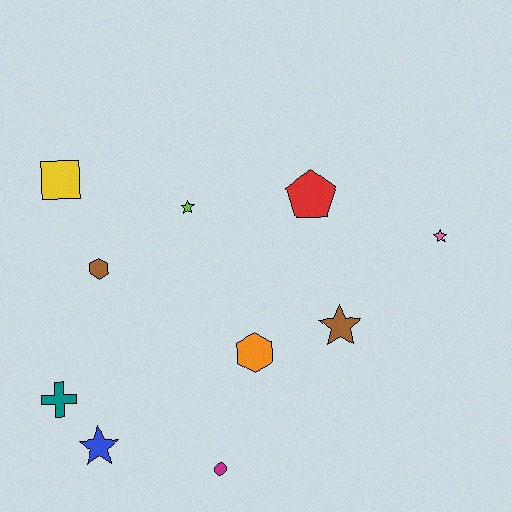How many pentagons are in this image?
There is 1 pentagon.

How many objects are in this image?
There are 10 objects.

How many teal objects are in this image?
There is 1 teal object.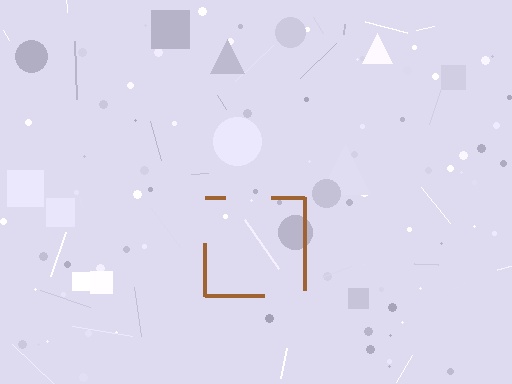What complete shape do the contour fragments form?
The contour fragments form a square.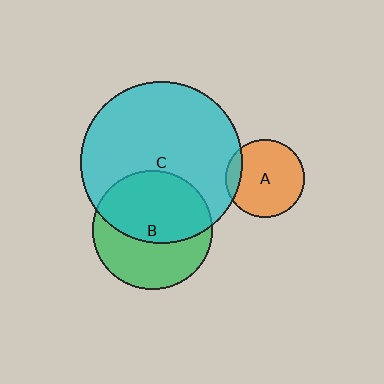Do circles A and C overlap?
Yes.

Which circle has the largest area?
Circle C (cyan).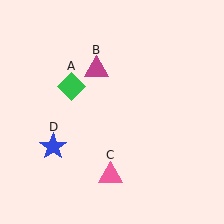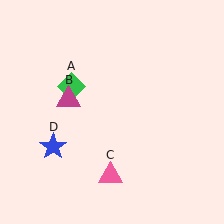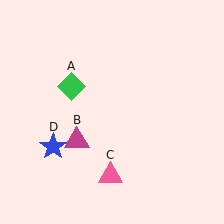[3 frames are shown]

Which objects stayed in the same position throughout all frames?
Green diamond (object A) and pink triangle (object C) and blue star (object D) remained stationary.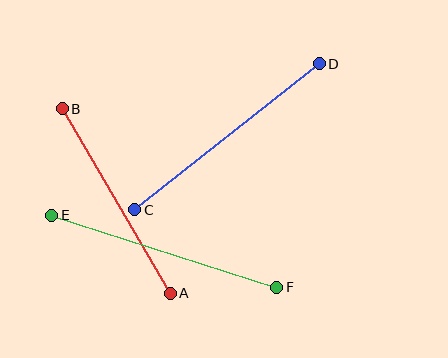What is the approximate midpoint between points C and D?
The midpoint is at approximately (227, 137) pixels.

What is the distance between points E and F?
The distance is approximately 236 pixels.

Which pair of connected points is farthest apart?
Points E and F are farthest apart.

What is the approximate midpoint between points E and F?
The midpoint is at approximately (164, 251) pixels.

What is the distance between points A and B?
The distance is approximately 214 pixels.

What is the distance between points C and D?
The distance is approximately 235 pixels.